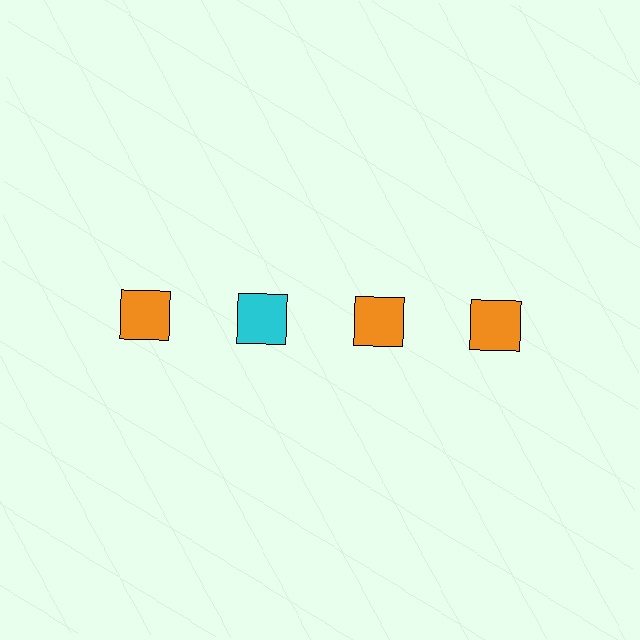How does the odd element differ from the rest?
It has a different color: cyan instead of orange.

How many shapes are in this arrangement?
There are 4 shapes arranged in a grid pattern.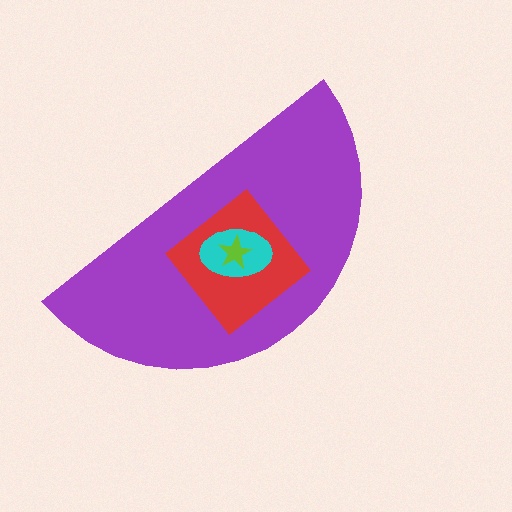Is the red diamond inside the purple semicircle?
Yes.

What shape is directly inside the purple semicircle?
The red diamond.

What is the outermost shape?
The purple semicircle.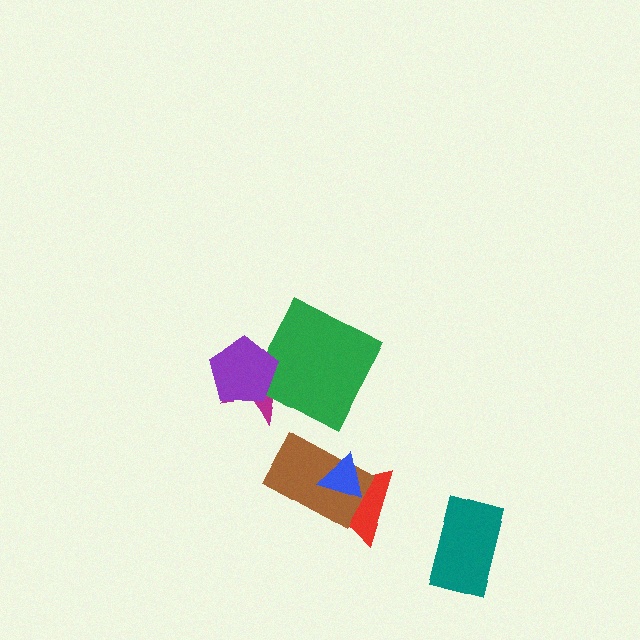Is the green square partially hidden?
Yes, it is partially covered by another shape.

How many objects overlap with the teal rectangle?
0 objects overlap with the teal rectangle.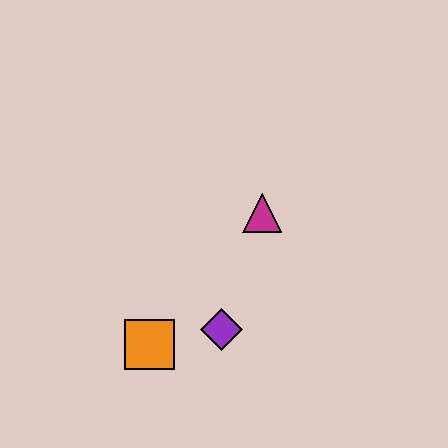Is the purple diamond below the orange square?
No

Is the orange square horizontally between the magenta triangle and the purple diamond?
No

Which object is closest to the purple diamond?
The orange square is closest to the purple diamond.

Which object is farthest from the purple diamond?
The magenta triangle is farthest from the purple diamond.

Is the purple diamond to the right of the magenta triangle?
No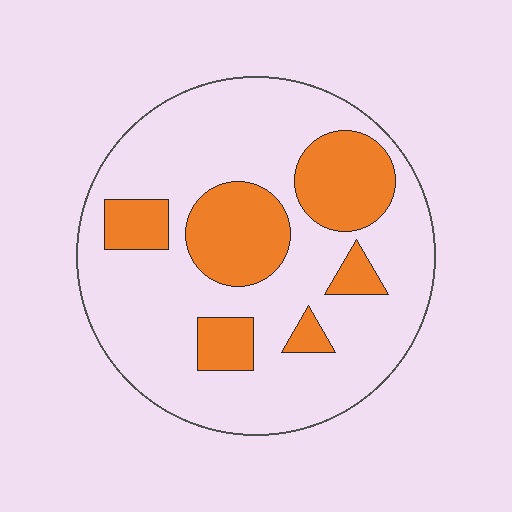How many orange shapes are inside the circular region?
6.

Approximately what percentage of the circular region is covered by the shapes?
Approximately 25%.